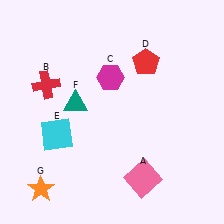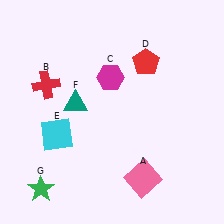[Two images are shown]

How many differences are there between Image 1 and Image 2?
There is 1 difference between the two images.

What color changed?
The star (G) changed from orange in Image 1 to green in Image 2.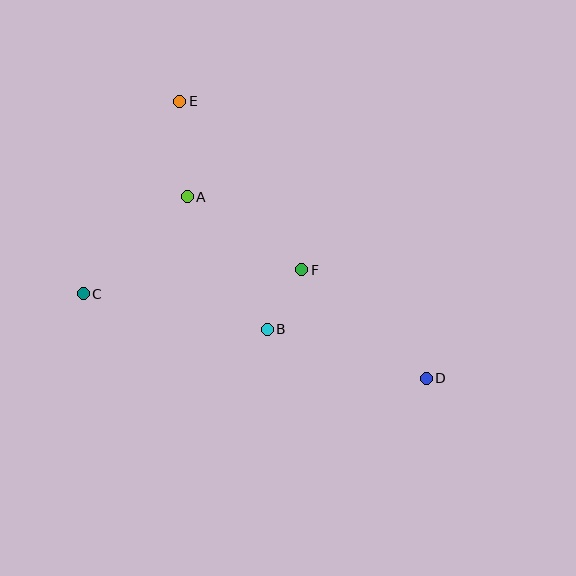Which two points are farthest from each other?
Points D and E are farthest from each other.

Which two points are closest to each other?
Points B and F are closest to each other.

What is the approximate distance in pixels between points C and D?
The distance between C and D is approximately 354 pixels.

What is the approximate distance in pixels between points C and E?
The distance between C and E is approximately 215 pixels.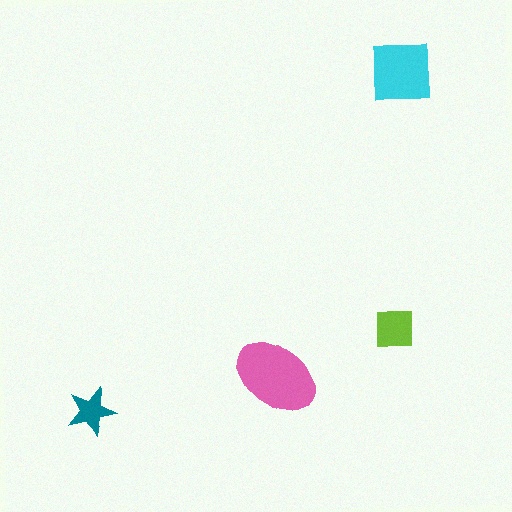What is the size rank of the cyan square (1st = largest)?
2nd.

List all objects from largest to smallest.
The pink ellipse, the cyan square, the lime square, the teal star.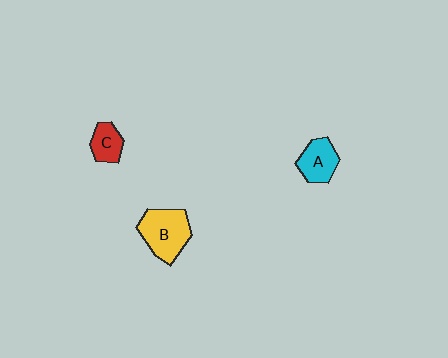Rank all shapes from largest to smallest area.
From largest to smallest: B (yellow), A (cyan), C (red).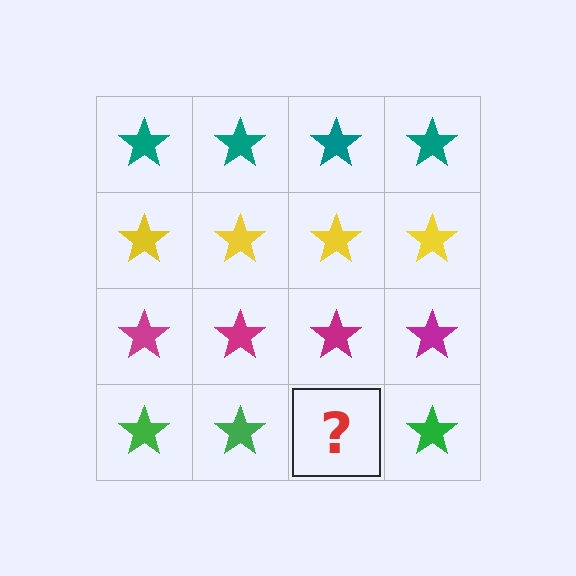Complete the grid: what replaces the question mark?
The question mark should be replaced with a green star.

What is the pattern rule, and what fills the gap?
The rule is that each row has a consistent color. The gap should be filled with a green star.